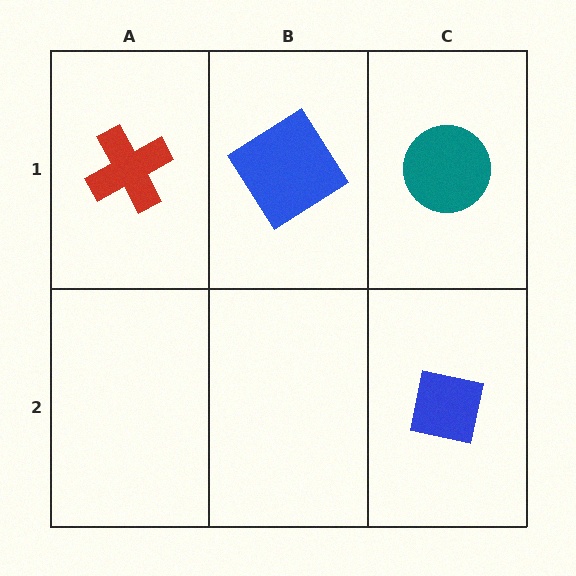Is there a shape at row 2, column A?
No, that cell is empty.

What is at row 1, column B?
A blue diamond.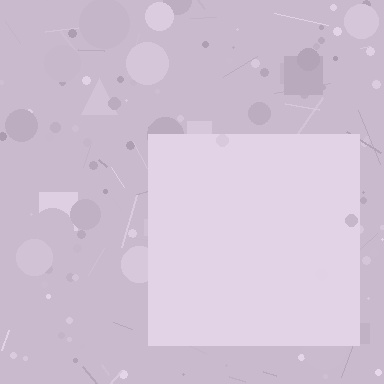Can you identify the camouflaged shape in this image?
The camouflaged shape is a square.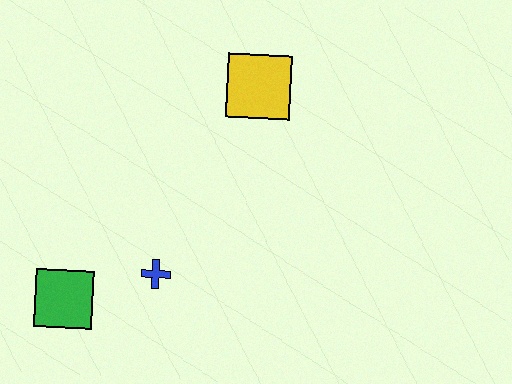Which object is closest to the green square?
The blue cross is closest to the green square.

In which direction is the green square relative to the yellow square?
The green square is below the yellow square.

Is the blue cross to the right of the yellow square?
No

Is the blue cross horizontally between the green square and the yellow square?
Yes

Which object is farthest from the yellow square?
The green square is farthest from the yellow square.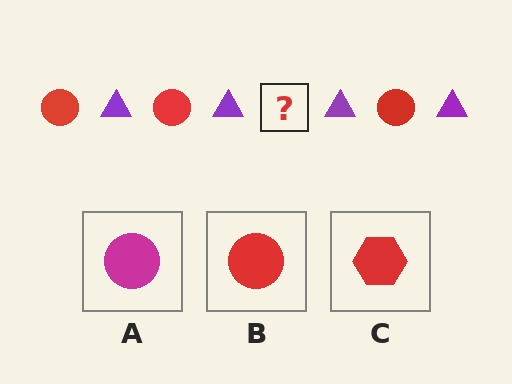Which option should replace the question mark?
Option B.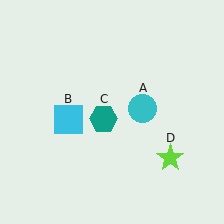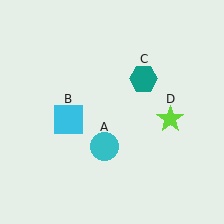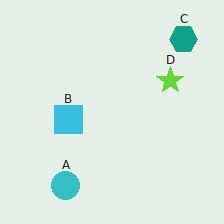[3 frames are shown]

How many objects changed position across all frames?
3 objects changed position: cyan circle (object A), teal hexagon (object C), lime star (object D).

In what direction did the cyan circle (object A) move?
The cyan circle (object A) moved down and to the left.